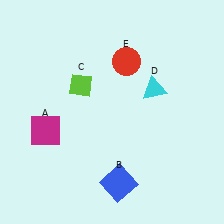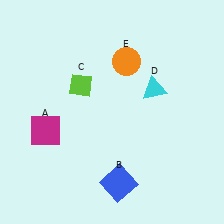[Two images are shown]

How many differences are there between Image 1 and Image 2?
There is 1 difference between the two images.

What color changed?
The circle (E) changed from red in Image 1 to orange in Image 2.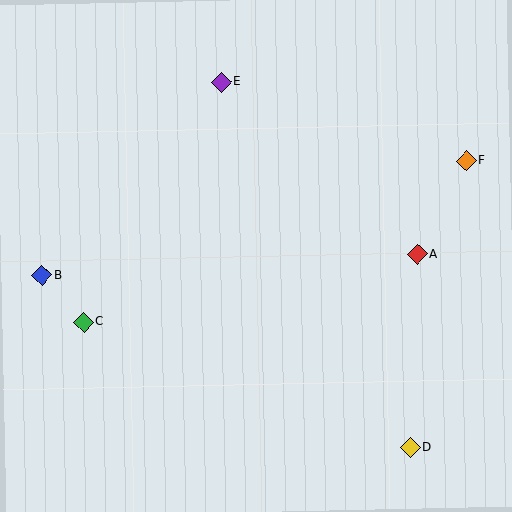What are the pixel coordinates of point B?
Point B is at (42, 276).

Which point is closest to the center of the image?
Point A at (417, 255) is closest to the center.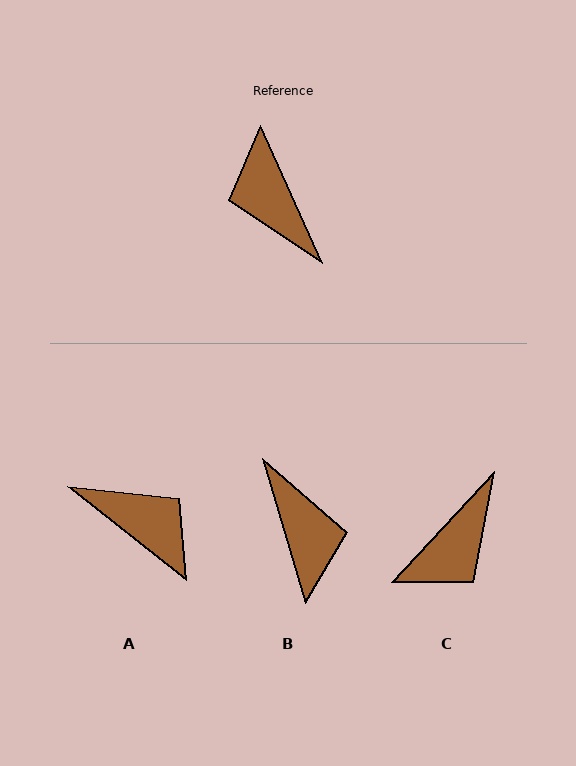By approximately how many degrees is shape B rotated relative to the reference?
Approximately 173 degrees counter-clockwise.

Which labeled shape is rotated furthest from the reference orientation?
B, about 173 degrees away.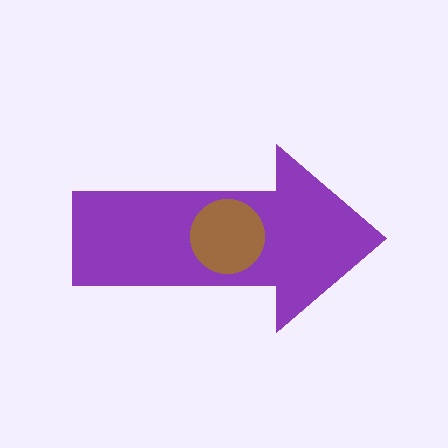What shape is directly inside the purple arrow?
The brown circle.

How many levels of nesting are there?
2.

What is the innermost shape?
The brown circle.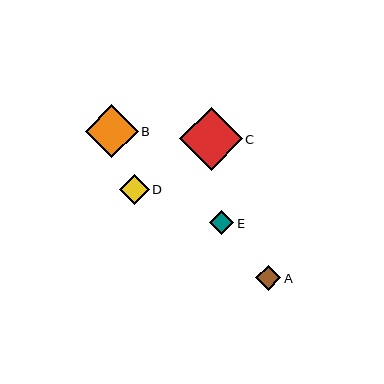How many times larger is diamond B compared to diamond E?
Diamond B is approximately 2.2 times the size of diamond E.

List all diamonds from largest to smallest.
From largest to smallest: C, B, D, A, E.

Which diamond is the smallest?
Diamond E is the smallest with a size of approximately 24 pixels.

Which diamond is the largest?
Diamond C is the largest with a size of approximately 63 pixels.